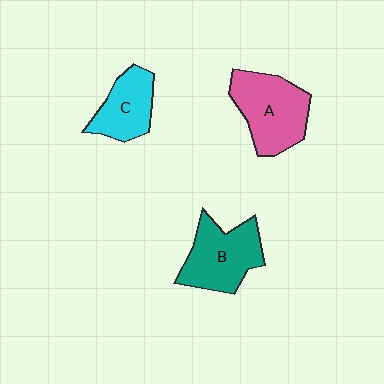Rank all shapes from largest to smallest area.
From largest to smallest: A (pink), B (teal), C (cyan).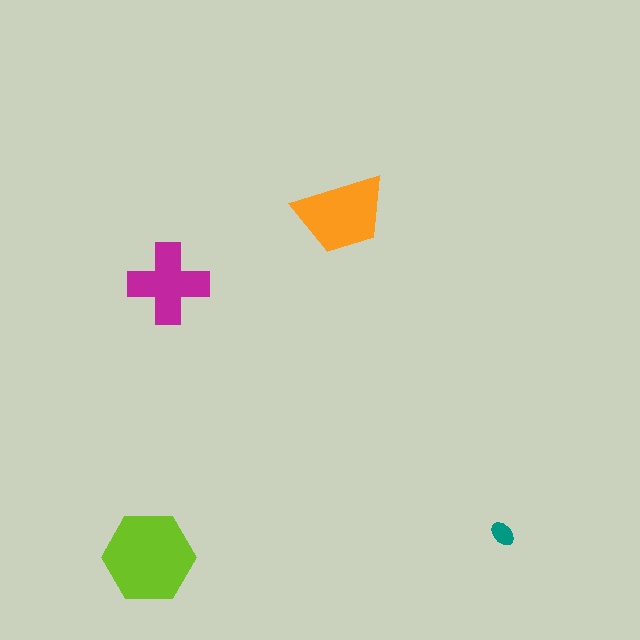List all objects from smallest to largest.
The teal ellipse, the magenta cross, the orange trapezoid, the lime hexagon.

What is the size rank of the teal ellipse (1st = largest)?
4th.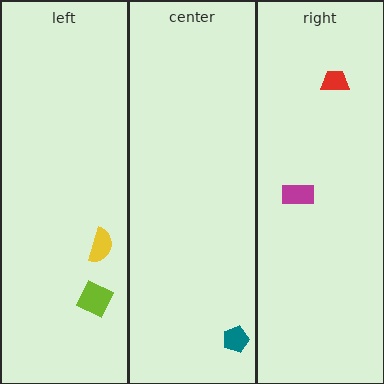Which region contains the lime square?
The left region.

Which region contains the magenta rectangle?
The right region.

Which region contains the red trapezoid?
The right region.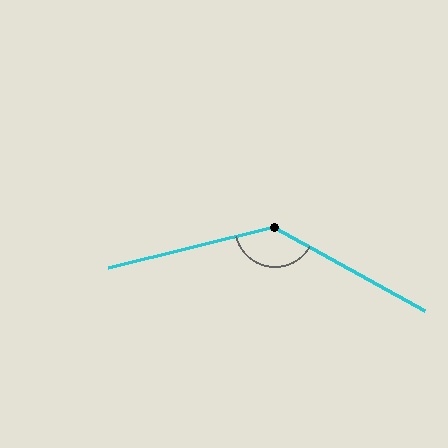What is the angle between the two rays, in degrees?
Approximately 137 degrees.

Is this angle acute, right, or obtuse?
It is obtuse.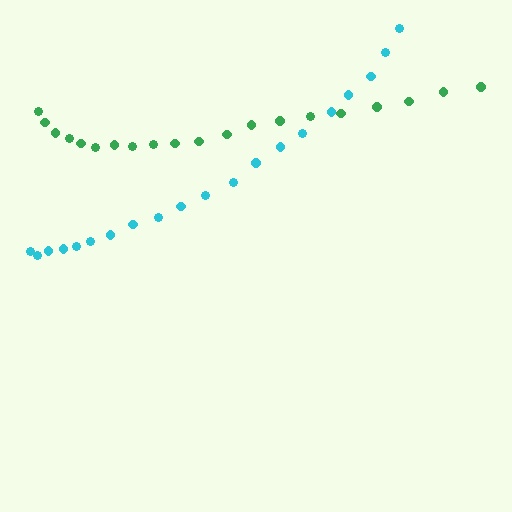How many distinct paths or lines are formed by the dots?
There are 2 distinct paths.